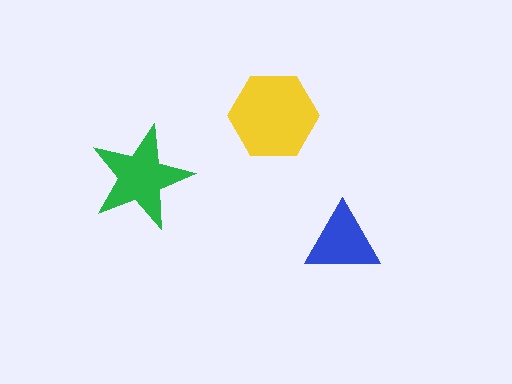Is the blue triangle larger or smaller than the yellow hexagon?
Smaller.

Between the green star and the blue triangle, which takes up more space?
The green star.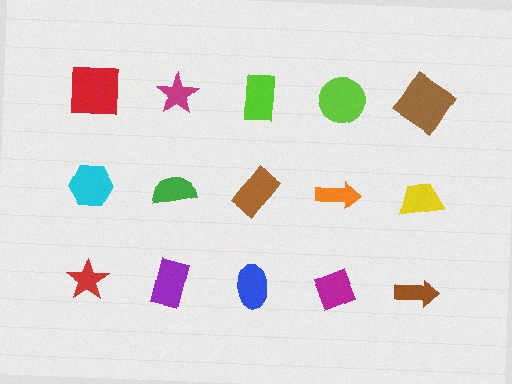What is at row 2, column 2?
A green semicircle.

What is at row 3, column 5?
A brown arrow.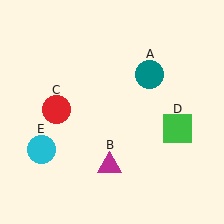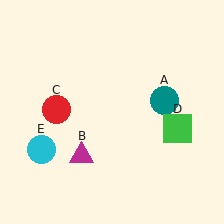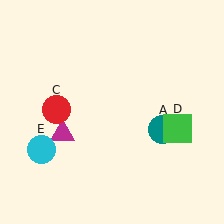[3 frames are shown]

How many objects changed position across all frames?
2 objects changed position: teal circle (object A), magenta triangle (object B).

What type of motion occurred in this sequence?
The teal circle (object A), magenta triangle (object B) rotated clockwise around the center of the scene.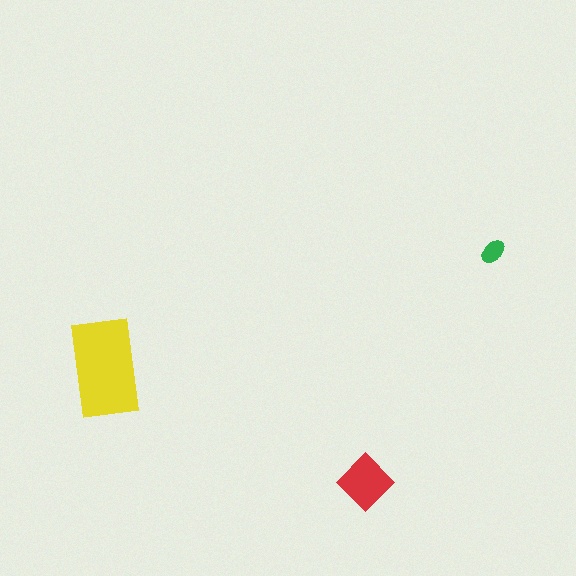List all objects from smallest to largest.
The green ellipse, the red diamond, the yellow rectangle.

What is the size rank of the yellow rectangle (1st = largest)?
1st.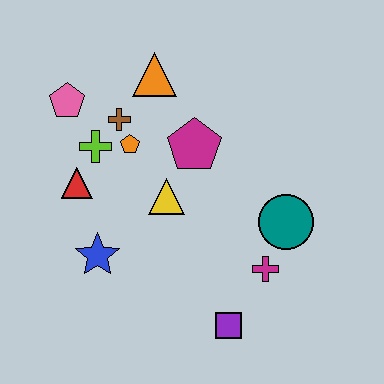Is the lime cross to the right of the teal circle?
No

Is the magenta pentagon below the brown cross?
Yes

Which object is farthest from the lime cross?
The purple square is farthest from the lime cross.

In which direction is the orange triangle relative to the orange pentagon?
The orange triangle is above the orange pentagon.